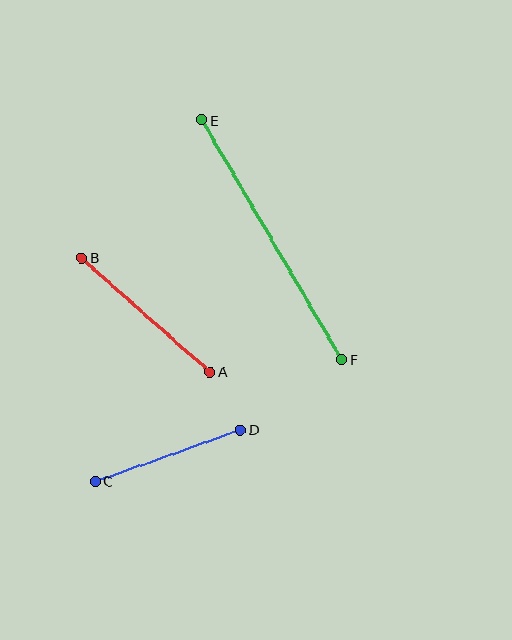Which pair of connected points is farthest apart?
Points E and F are farthest apart.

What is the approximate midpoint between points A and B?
The midpoint is at approximately (146, 315) pixels.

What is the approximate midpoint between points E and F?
The midpoint is at approximately (272, 240) pixels.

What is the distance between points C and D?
The distance is approximately 154 pixels.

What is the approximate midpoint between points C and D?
The midpoint is at approximately (168, 456) pixels.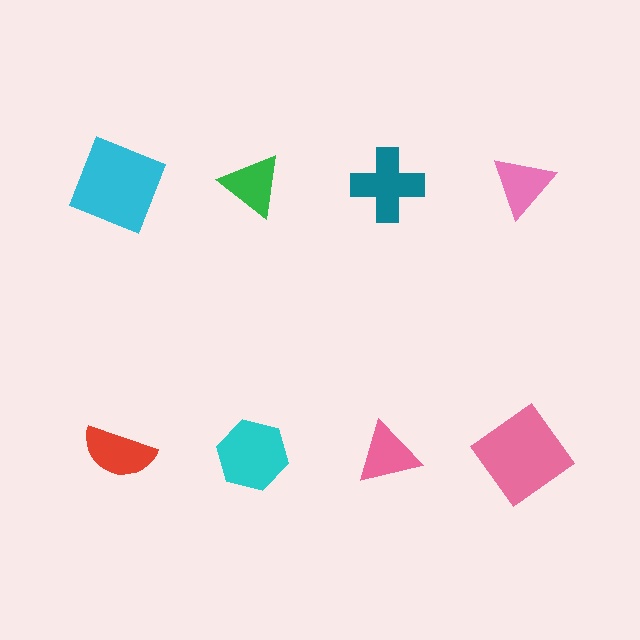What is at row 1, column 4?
A pink triangle.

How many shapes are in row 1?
4 shapes.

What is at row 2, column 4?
A pink diamond.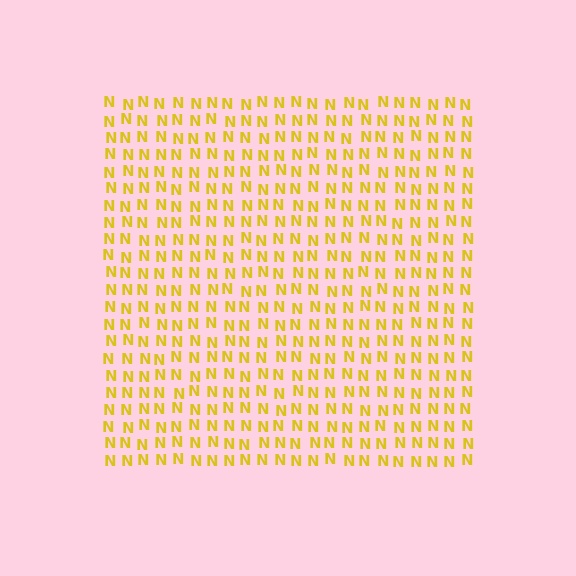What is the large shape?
The large shape is a square.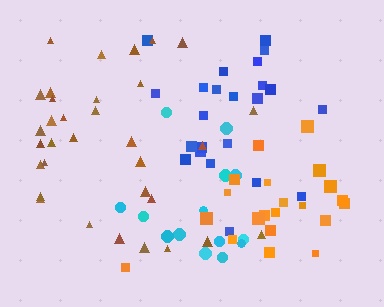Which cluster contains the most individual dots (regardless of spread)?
Brown (34).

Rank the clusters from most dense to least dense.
blue, orange, brown, cyan.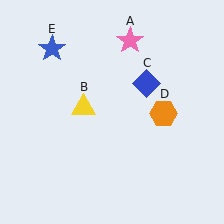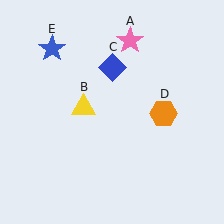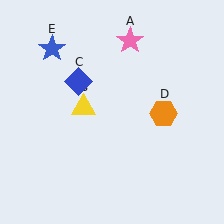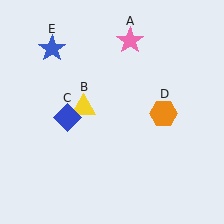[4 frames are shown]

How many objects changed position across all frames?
1 object changed position: blue diamond (object C).